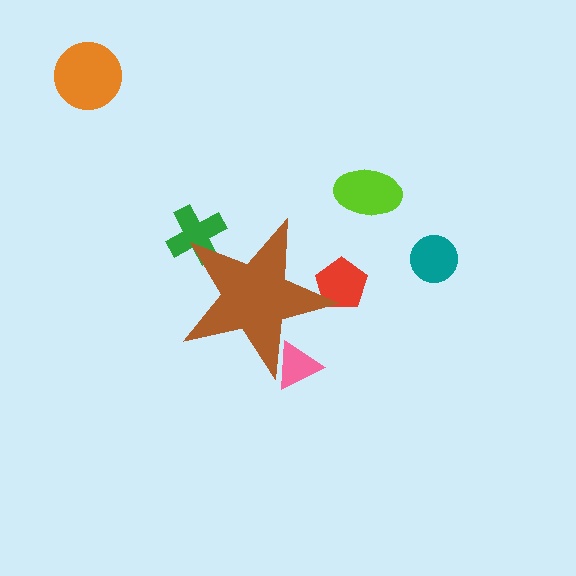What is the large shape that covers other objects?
A brown star.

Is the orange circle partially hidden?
No, the orange circle is fully visible.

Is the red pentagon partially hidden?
Yes, the red pentagon is partially hidden behind the brown star.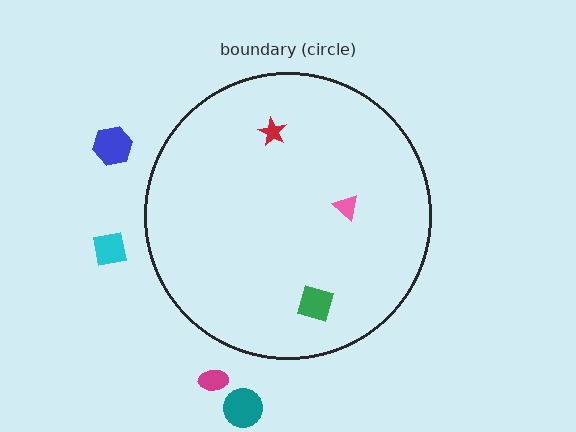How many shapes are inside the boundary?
3 inside, 4 outside.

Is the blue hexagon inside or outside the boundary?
Outside.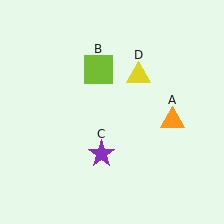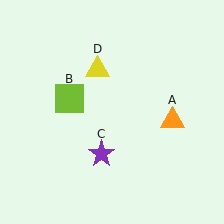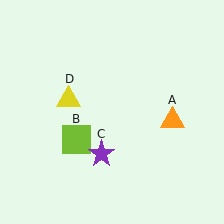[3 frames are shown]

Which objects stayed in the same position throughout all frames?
Orange triangle (object A) and purple star (object C) remained stationary.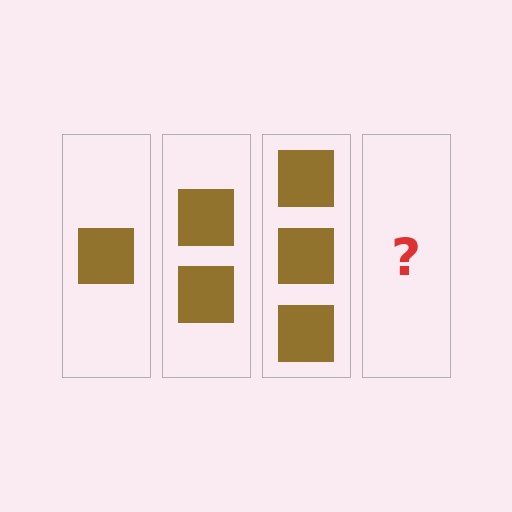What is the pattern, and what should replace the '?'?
The pattern is that each step adds one more square. The '?' should be 4 squares.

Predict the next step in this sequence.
The next step is 4 squares.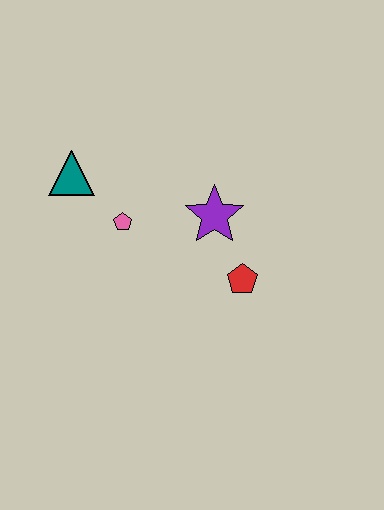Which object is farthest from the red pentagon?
The teal triangle is farthest from the red pentagon.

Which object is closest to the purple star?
The red pentagon is closest to the purple star.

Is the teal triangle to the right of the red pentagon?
No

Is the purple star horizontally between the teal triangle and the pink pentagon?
No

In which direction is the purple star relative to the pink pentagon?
The purple star is to the right of the pink pentagon.